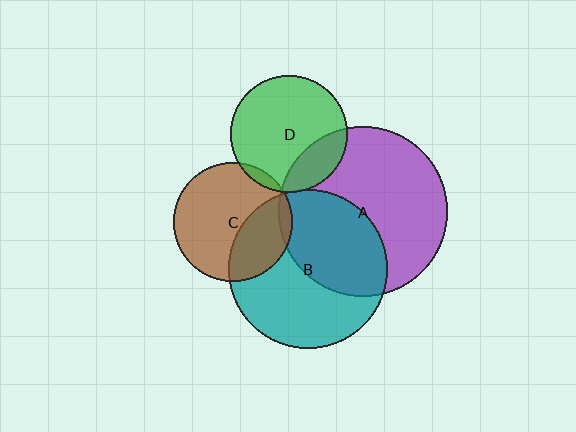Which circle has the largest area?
Circle A (purple).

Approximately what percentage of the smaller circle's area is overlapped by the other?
Approximately 5%.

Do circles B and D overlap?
Yes.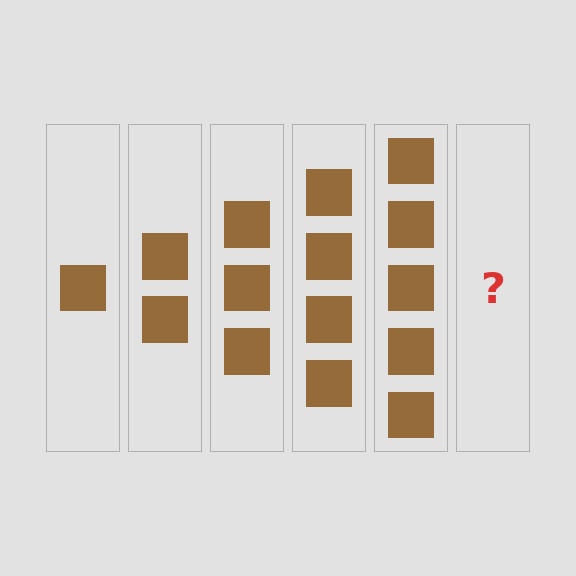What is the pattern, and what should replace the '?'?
The pattern is that each step adds one more square. The '?' should be 6 squares.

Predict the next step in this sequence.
The next step is 6 squares.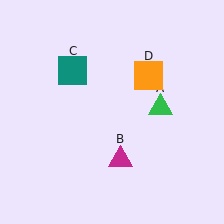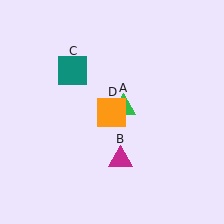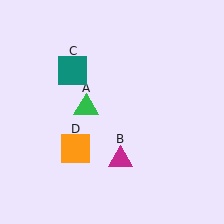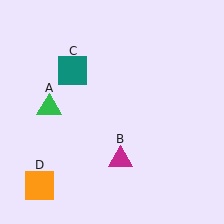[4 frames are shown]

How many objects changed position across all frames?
2 objects changed position: green triangle (object A), orange square (object D).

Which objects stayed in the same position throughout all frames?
Magenta triangle (object B) and teal square (object C) remained stationary.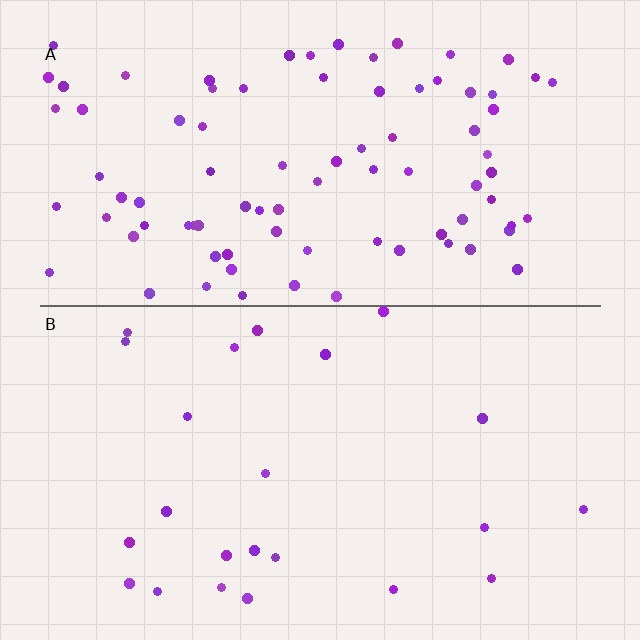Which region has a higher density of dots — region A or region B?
A (the top).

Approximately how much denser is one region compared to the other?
Approximately 3.7× — region A over region B.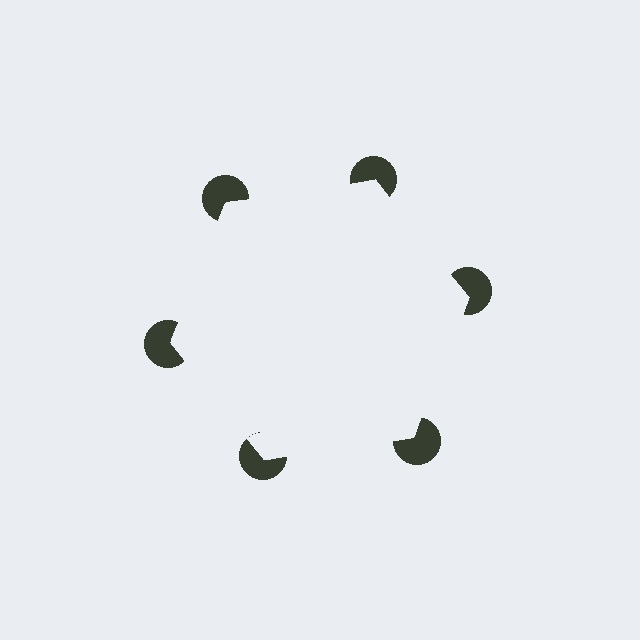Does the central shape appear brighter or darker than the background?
It typically appears slightly brighter than the background, even though no actual brightness change is drawn.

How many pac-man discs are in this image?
There are 6 — one at each vertex of the illusory hexagon.